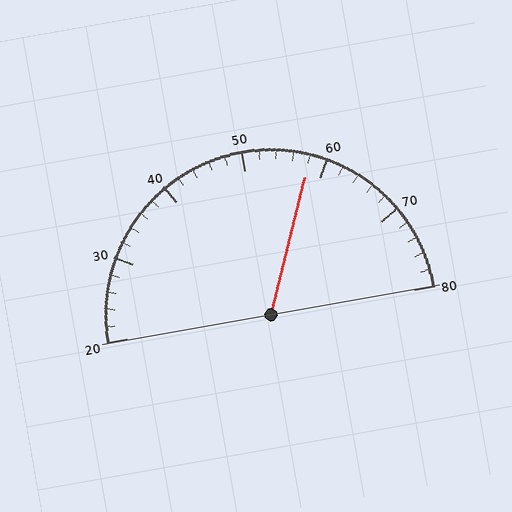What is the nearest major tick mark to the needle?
The nearest major tick mark is 60.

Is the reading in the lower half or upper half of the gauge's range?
The reading is in the upper half of the range (20 to 80).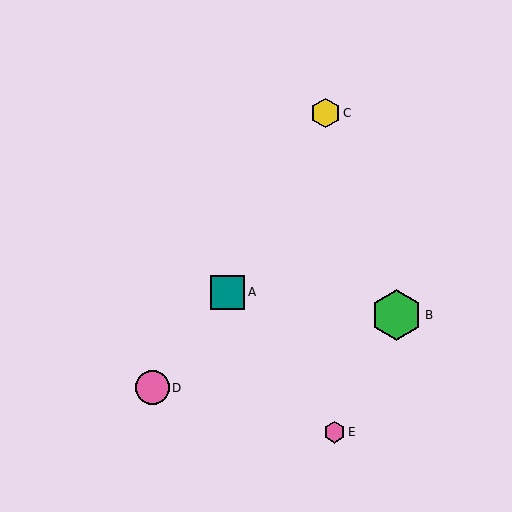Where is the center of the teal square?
The center of the teal square is at (228, 292).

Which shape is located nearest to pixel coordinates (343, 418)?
The pink hexagon (labeled E) at (334, 432) is nearest to that location.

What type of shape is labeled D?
Shape D is a pink circle.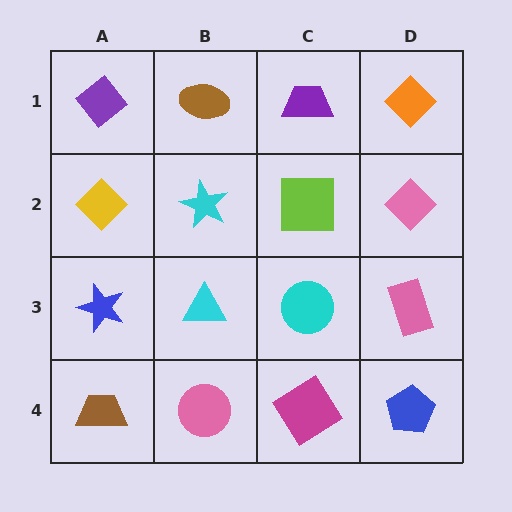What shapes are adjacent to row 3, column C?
A lime square (row 2, column C), a magenta diamond (row 4, column C), a cyan triangle (row 3, column B), a pink rectangle (row 3, column D).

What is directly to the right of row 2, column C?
A pink diamond.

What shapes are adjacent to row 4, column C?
A cyan circle (row 3, column C), a pink circle (row 4, column B), a blue pentagon (row 4, column D).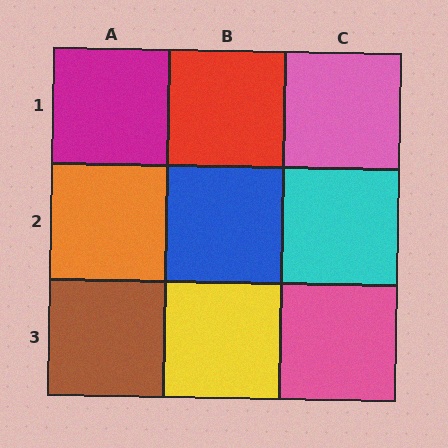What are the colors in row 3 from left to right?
Brown, yellow, pink.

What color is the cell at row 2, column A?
Orange.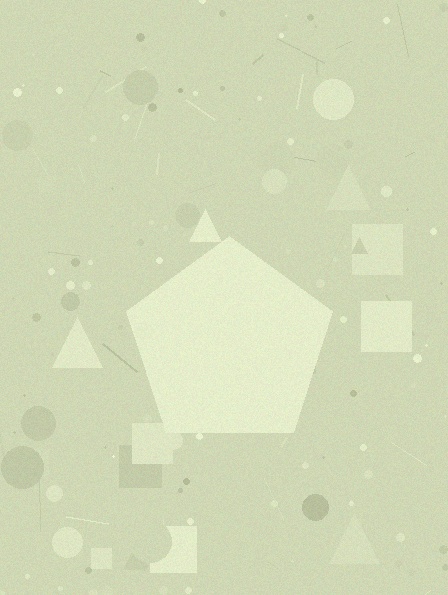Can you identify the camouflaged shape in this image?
The camouflaged shape is a pentagon.